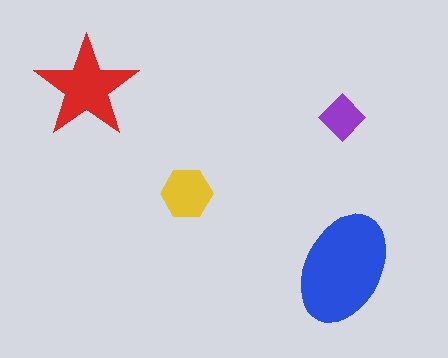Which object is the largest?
The blue ellipse.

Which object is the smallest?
The purple diamond.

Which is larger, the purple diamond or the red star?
The red star.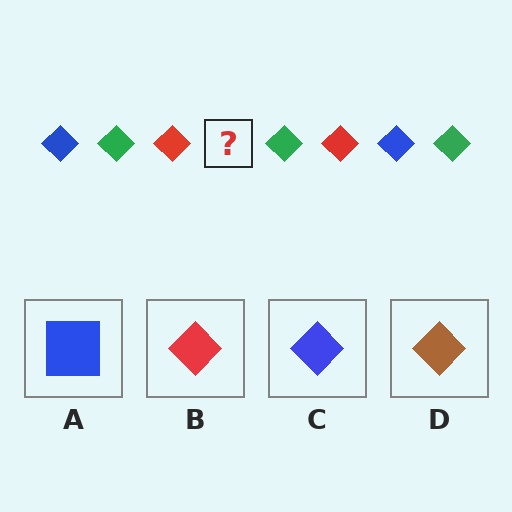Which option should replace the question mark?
Option C.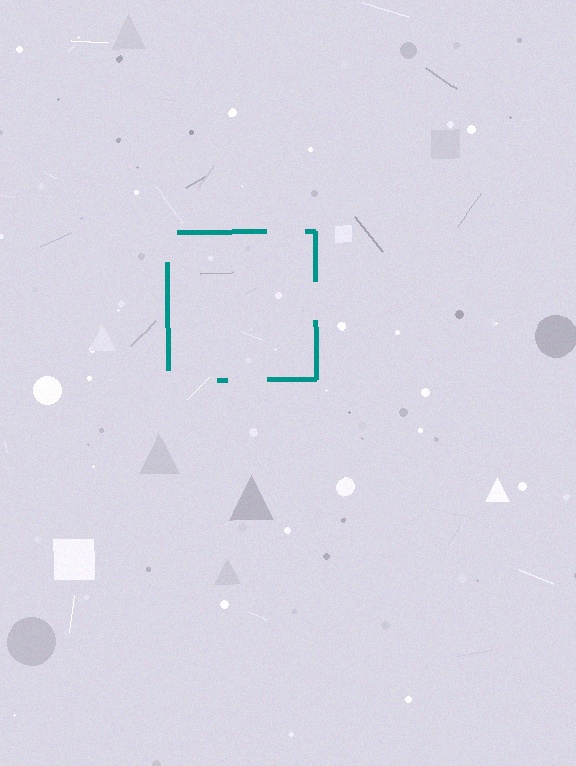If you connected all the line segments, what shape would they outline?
They would outline a square.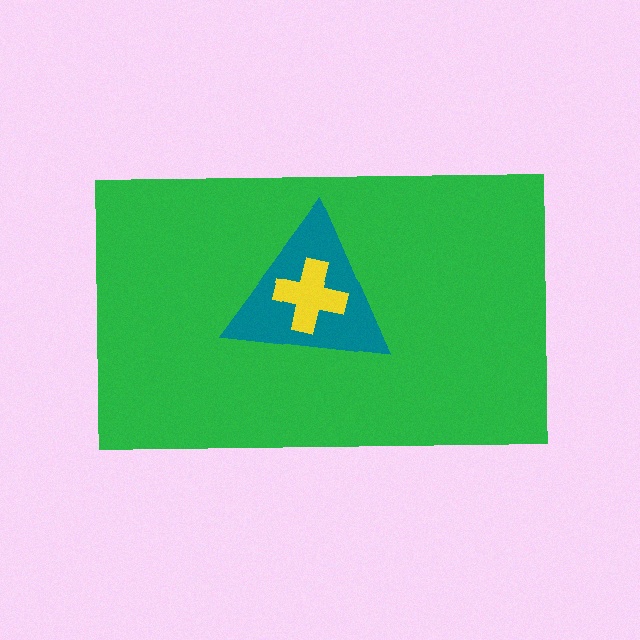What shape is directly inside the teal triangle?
The yellow cross.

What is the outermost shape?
The green rectangle.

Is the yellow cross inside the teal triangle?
Yes.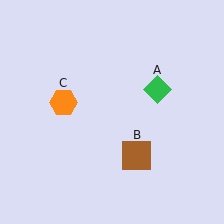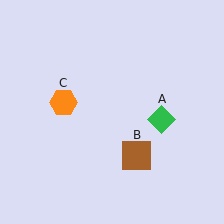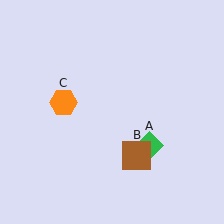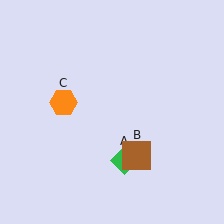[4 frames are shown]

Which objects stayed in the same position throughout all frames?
Brown square (object B) and orange hexagon (object C) remained stationary.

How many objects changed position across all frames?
1 object changed position: green diamond (object A).